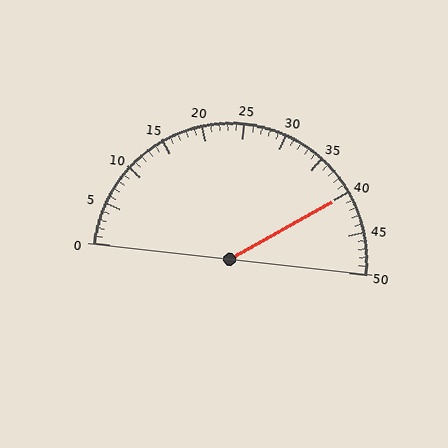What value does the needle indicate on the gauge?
The needle indicates approximately 40.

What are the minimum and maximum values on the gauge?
The gauge ranges from 0 to 50.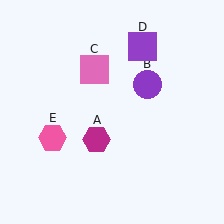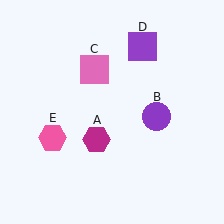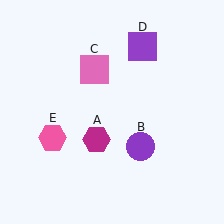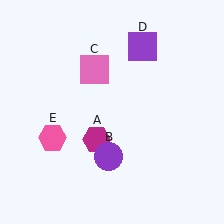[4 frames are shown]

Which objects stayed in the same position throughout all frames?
Magenta hexagon (object A) and pink square (object C) and purple square (object D) and pink hexagon (object E) remained stationary.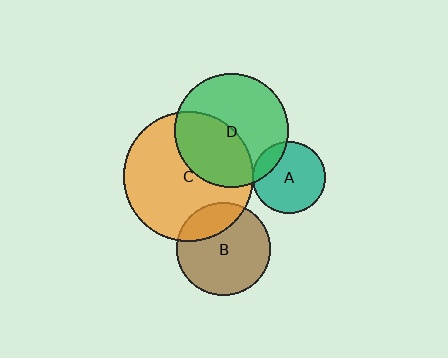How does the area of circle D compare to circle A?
Approximately 2.4 times.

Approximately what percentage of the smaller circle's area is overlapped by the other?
Approximately 15%.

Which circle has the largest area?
Circle C (orange).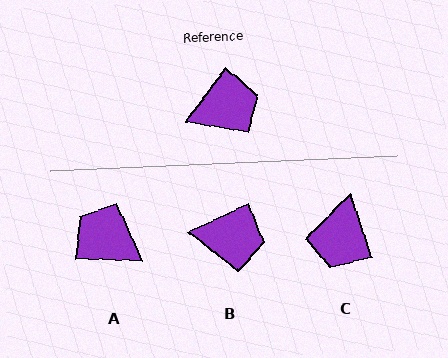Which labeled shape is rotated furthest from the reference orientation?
C, about 125 degrees away.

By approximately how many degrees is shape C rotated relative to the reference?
Approximately 125 degrees clockwise.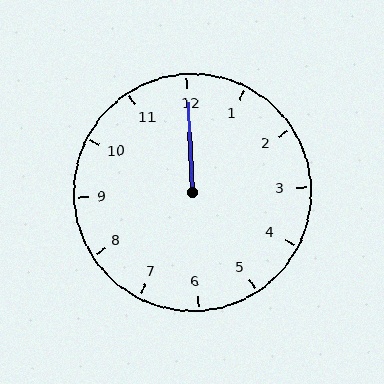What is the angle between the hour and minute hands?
Approximately 0 degrees.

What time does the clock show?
12:00.